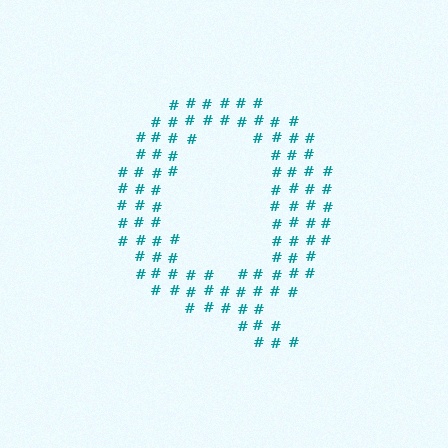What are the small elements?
The small elements are hash symbols.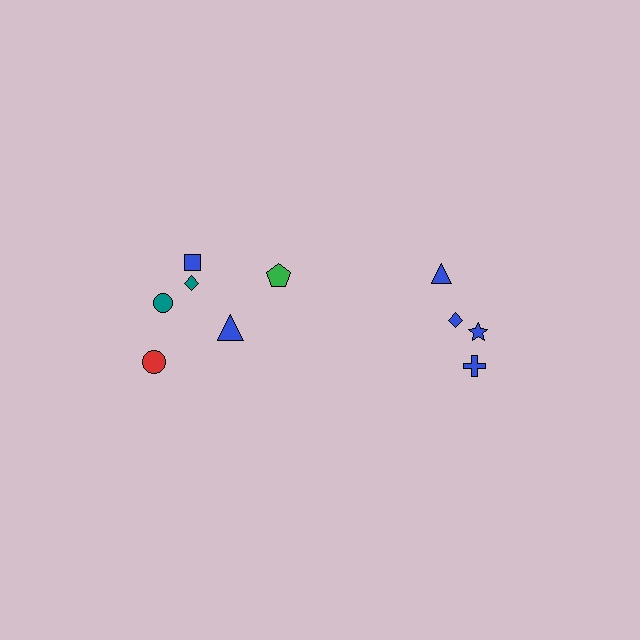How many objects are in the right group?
There are 4 objects.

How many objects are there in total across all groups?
There are 10 objects.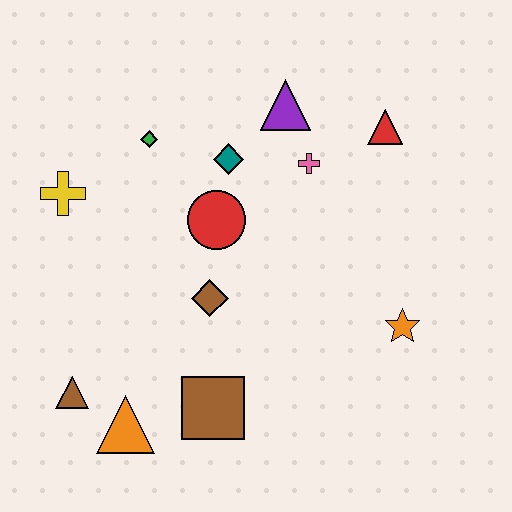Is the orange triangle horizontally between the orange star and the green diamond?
No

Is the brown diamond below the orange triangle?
No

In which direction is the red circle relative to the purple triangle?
The red circle is below the purple triangle.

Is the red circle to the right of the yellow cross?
Yes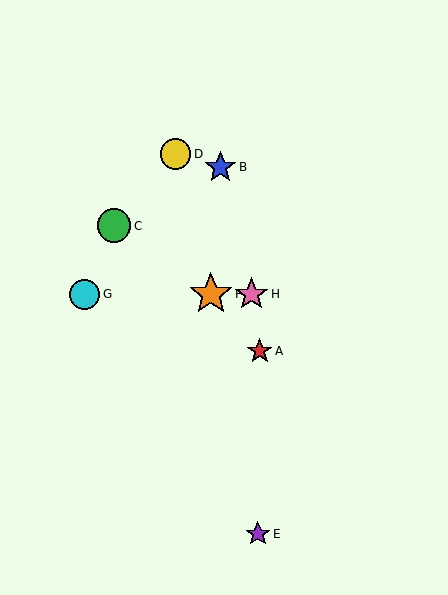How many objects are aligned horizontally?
3 objects (F, G, H) are aligned horizontally.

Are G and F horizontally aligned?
Yes, both are at y≈294.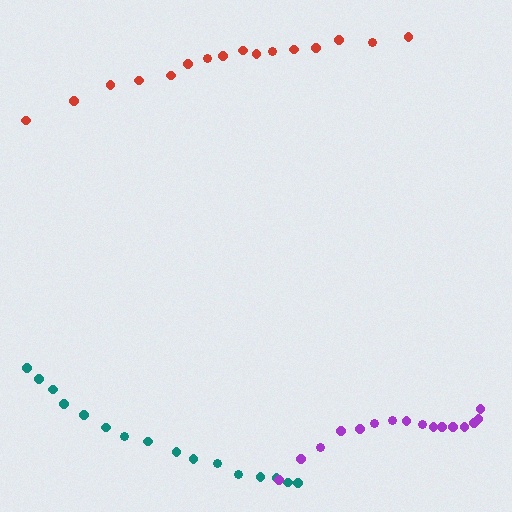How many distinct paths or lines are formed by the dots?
There are 3 distinct paths.